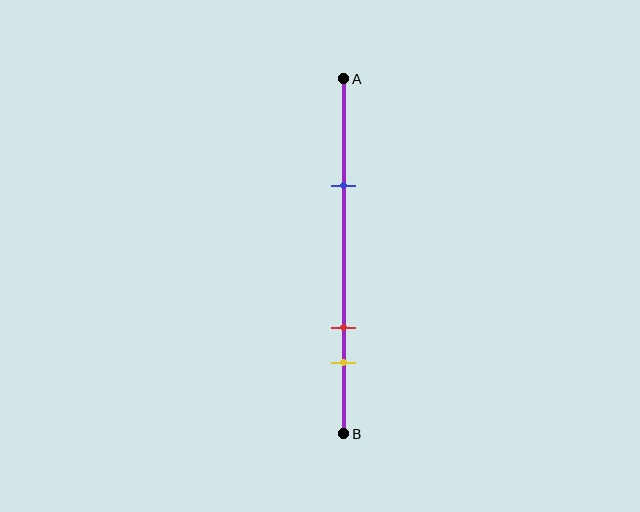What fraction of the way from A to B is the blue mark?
The blue mark is approximately 30% (0.3) of the way from A to B.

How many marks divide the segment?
There are 3 marks dividing the segment.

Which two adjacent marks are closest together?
The red and yellow marks are the closest adjacent pair.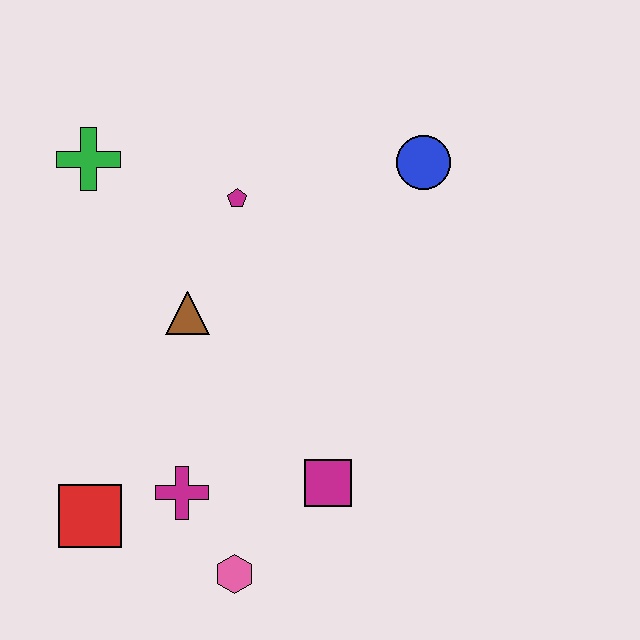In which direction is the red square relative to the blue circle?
The red square is below the blue circle.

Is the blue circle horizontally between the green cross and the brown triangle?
No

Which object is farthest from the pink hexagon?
The blue circle is farthest from the pink hexagon.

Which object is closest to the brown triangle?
The magenta pentagon is closest to the brown triangle.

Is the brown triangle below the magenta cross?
No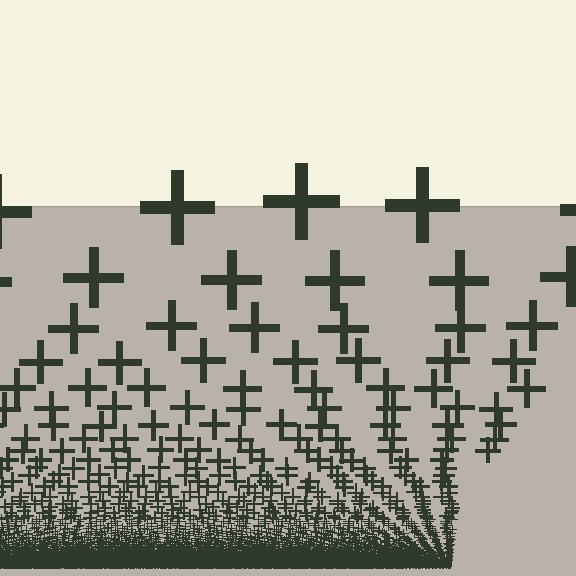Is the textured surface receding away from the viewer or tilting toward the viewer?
The surface appears to tilt toward the viewer. Texture elements get larger and sparser toward the top.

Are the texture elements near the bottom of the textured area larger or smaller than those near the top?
Smaller. The gradient is inverted — elements near the bottom are smaller and denser.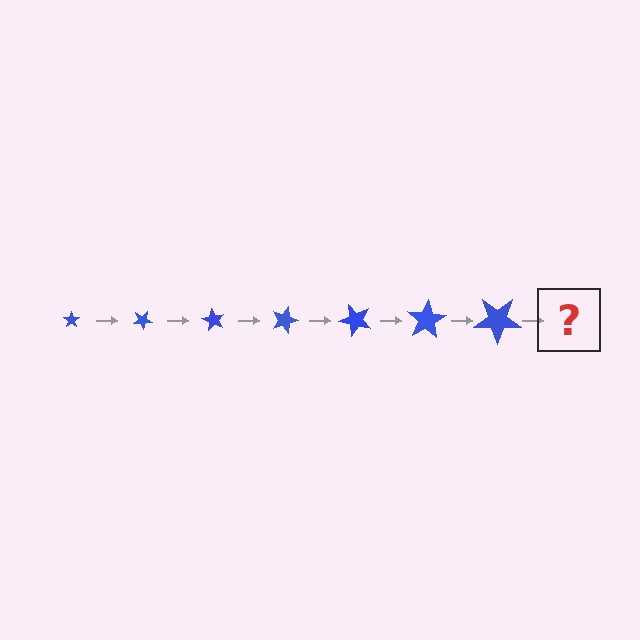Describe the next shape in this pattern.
It should be a star, larger than the previous one and rotated 210 degrees from the start.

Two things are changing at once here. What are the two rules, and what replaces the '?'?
The two rules are that the star grows larger each step and it rotates 30 degrees each step. The '?' should be a star, larger than the previous one and rotated 210 degrees from the start.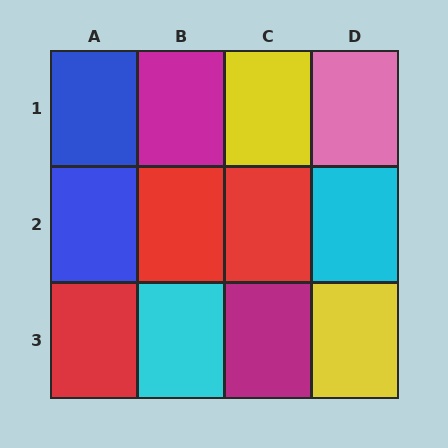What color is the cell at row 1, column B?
Magenta.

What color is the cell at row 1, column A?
Blue.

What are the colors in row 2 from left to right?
Blue, red, red, cyan.